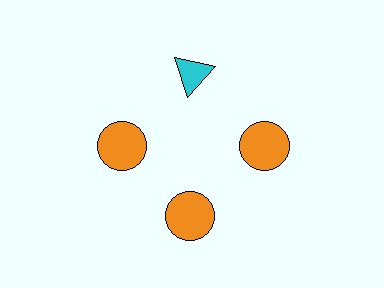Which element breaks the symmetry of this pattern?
The cyan triangle at roughly the 12 o'clock position breaks the symmetry. All other shapes are orange circles.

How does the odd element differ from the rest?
It differs in both color (cyan instead of orange) and shape (triangle instead of circle).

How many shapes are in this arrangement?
There are 4 shapes arranged in a ring pattern.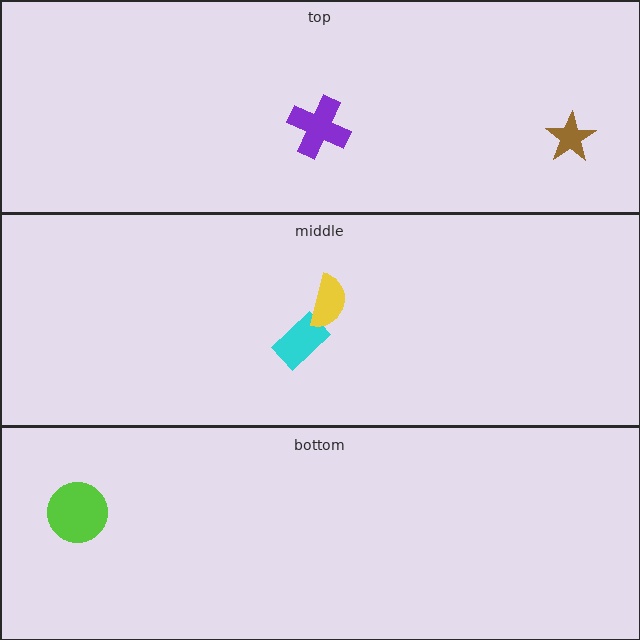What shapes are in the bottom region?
The lime circle.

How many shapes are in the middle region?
2.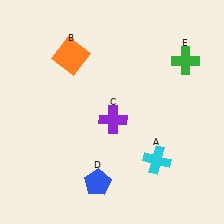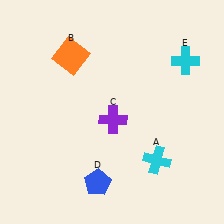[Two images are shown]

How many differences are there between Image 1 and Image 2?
There is 1 difference between the two images.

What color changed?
The cross (E) changed from green in Image 1 to cyan in Image 2.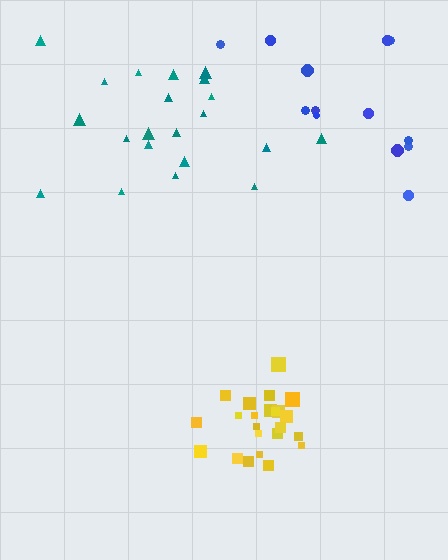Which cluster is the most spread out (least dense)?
Blue.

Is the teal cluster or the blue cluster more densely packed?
Teal.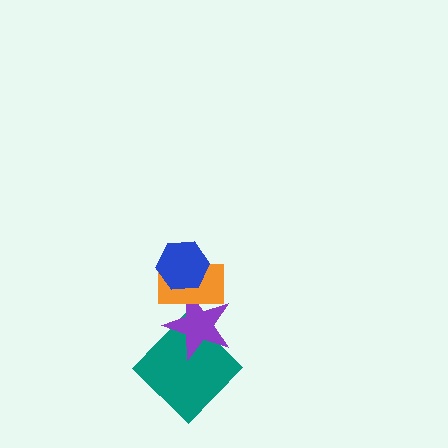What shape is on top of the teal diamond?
The purple star is on top of the teal diamond.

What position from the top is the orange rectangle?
The orange rectangle is 2nd from the top.